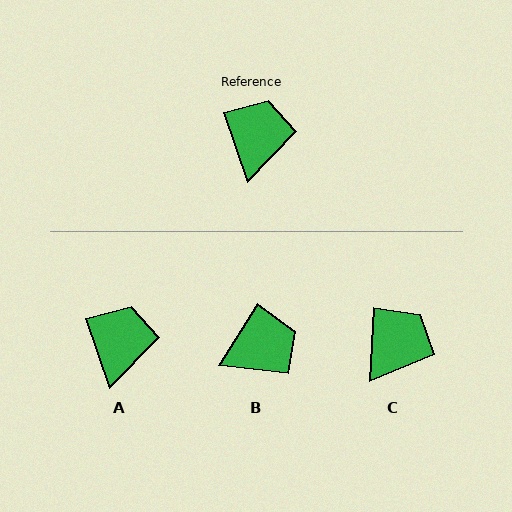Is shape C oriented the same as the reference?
No, it is off by about 22 degrees.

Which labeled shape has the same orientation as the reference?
A.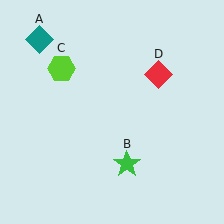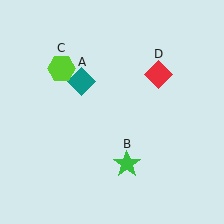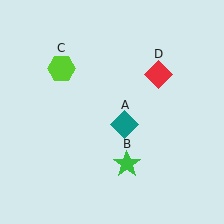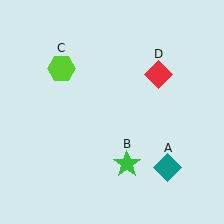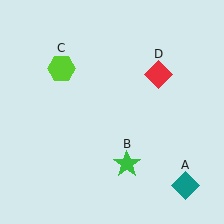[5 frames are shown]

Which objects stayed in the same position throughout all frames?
Green star (object B) and lime hexagon (object C) and red diamond (object D) remained stationary.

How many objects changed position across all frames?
1 object changed position: teal diamond (object A).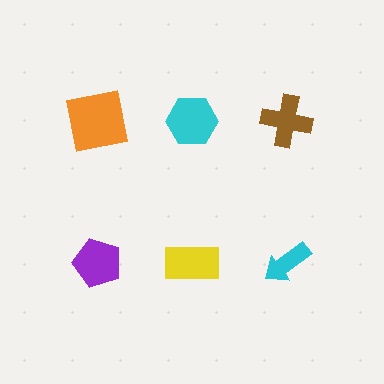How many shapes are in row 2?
3 shapes.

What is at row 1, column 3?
A brown cross.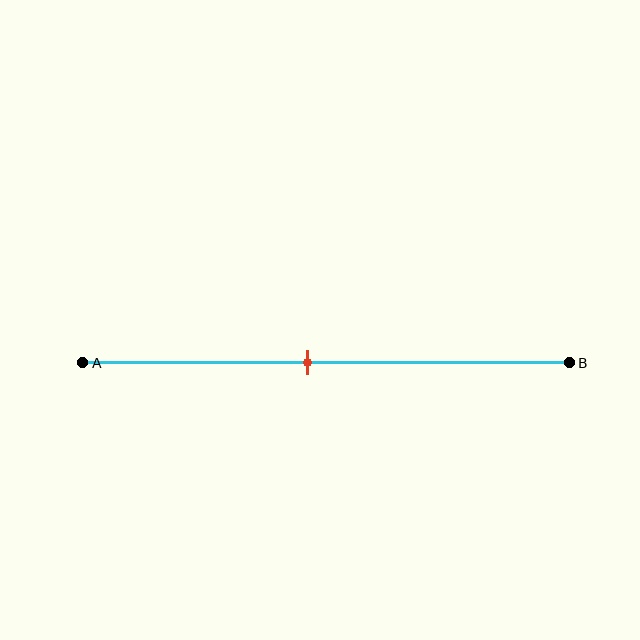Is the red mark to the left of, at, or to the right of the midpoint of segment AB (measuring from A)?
The red mark is to the left of the midpoint of segment AB.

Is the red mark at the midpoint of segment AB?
No, the mark is at about 45% from A, not at the 50% midpoint.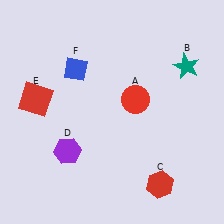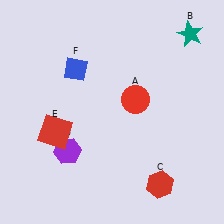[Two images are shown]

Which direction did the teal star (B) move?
The teal star (B) moved up.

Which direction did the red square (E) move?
The red square (E) moved down.